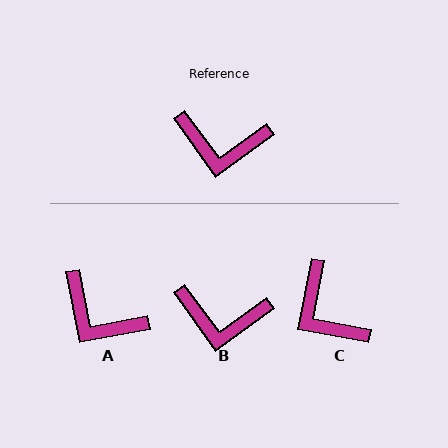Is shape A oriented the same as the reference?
No, it is off by about 25 degrees.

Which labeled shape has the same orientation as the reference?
B.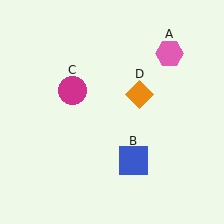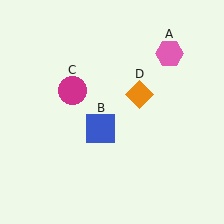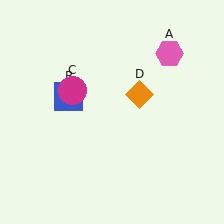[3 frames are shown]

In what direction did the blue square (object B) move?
The blue square (object B) moved up and to the left.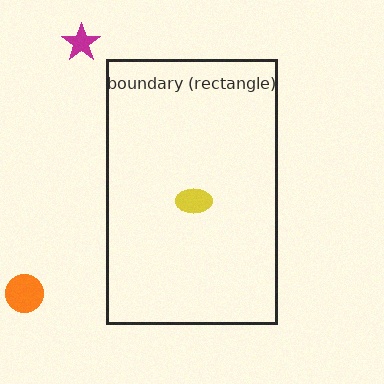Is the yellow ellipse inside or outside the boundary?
Inside.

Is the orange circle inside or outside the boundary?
Outside.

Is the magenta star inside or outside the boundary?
Outside.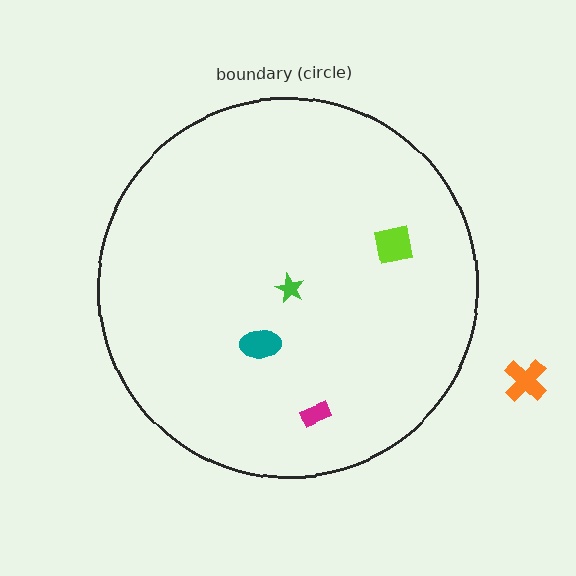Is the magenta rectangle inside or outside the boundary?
Inside.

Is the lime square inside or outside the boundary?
Inside.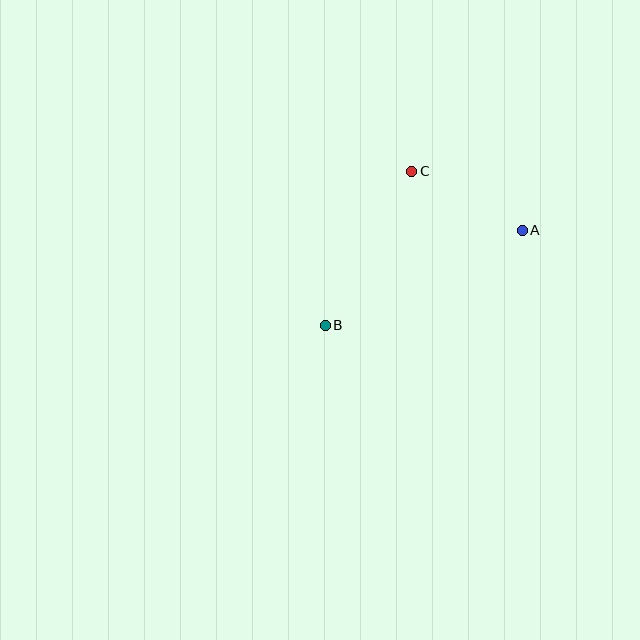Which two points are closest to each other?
Points A and C are closest to each other.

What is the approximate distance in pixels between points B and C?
The distance between B and C is approximately 176 pixels.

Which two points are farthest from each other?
Points A and B are farthest from each other.